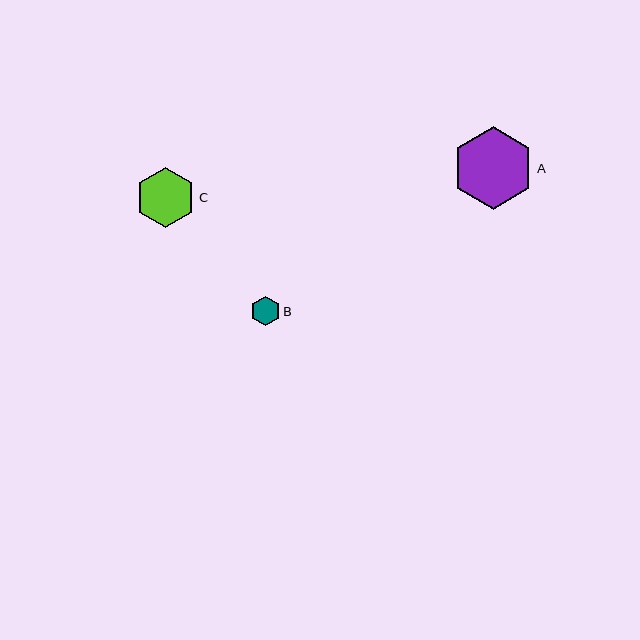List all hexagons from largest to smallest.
From largest to smallest: A, C, B.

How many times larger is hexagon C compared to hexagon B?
Hexagon C is approximately 2.1 times the size of hexagon B.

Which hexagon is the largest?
Hexagon A is the largest with a size of approximately 82 pixels.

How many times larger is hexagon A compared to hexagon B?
Hexagon A is approximately 2.8 times the size of hexagon B.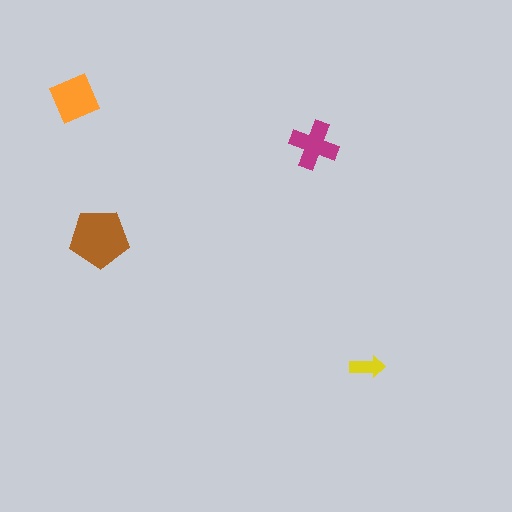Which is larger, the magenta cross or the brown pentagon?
The brown pentagon.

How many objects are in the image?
There are 4 objects in the image.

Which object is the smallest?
The yellow arrow.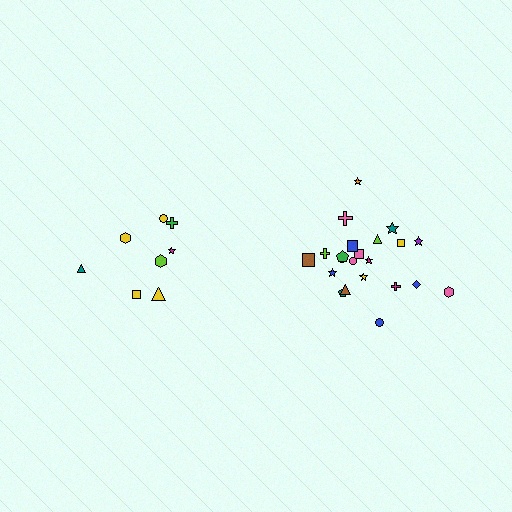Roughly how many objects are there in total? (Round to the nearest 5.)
Roughly 30 objects in total.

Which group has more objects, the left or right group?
The right group.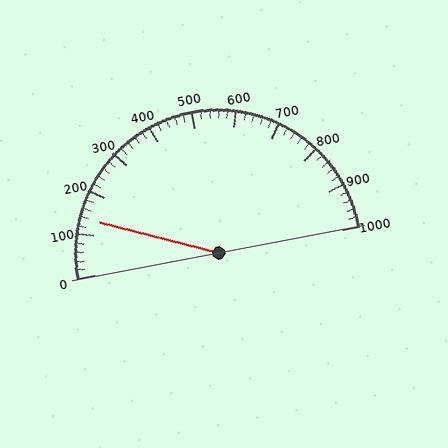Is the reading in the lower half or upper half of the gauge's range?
The reading is in the lower half of the range (0 to 1000).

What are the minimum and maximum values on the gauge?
The gauge ranges from 0 to 1000.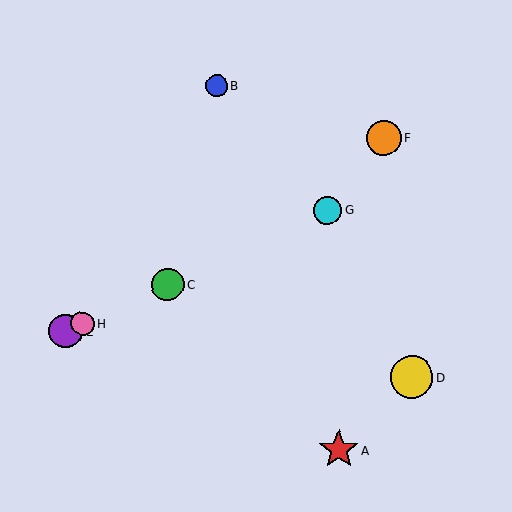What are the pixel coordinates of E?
Object E is at (66, 331).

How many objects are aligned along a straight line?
4 objects (C, E, G, H) are aligned along a straight line.